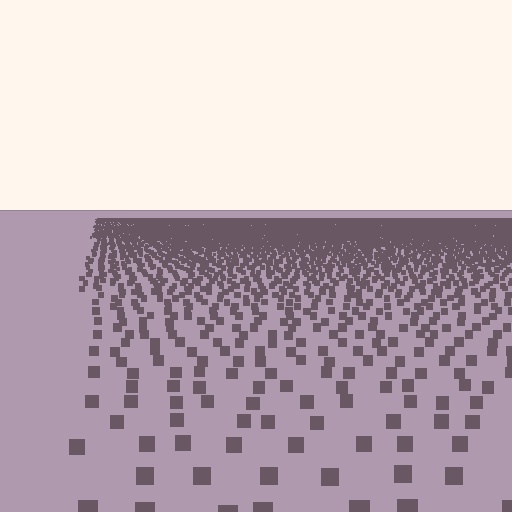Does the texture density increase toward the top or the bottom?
Density increases toward the top.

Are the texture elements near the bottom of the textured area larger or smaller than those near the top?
Larger. Near the bottom, elements are closer to the viewer and appear at a bigger on-screen size.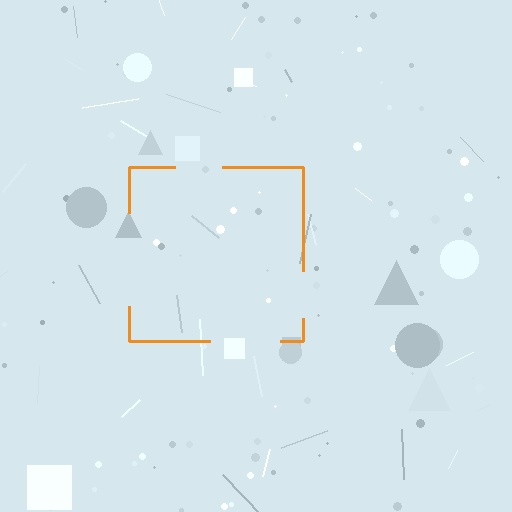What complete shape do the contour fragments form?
The contour fragments form a square.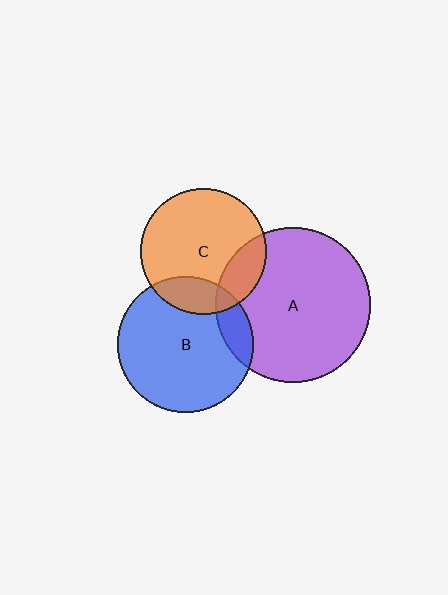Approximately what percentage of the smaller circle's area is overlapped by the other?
Approximately 20%.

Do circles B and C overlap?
Yes.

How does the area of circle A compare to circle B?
Approximately 1.3 times.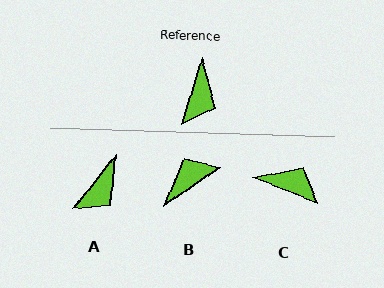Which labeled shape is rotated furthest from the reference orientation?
B, about 141 degrees away.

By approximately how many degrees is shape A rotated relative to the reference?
Approximately 22 degrees clockwise.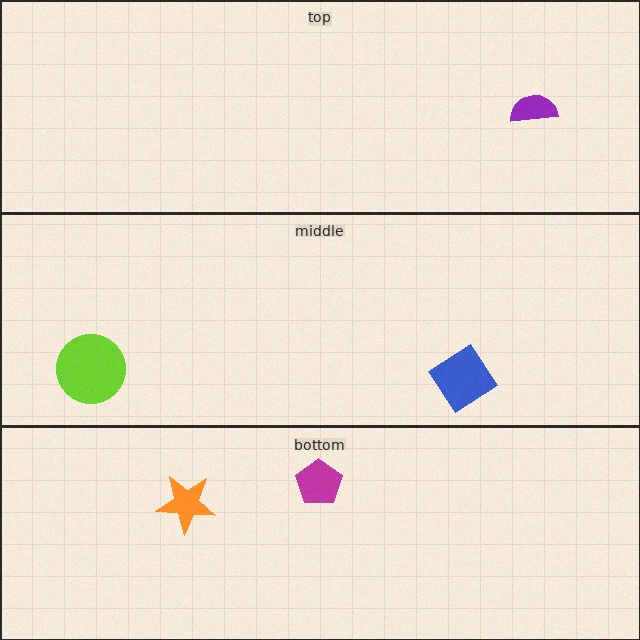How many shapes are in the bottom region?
2.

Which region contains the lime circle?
The middle region.